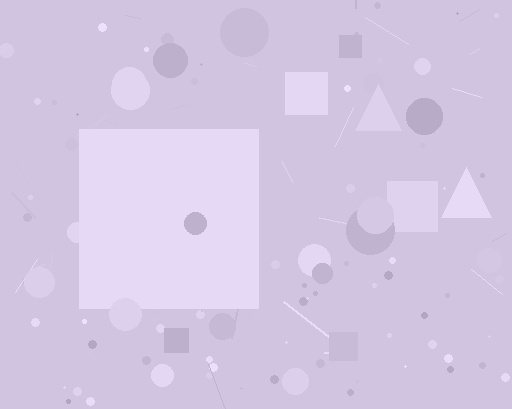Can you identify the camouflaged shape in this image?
The camouflaged shape is a square.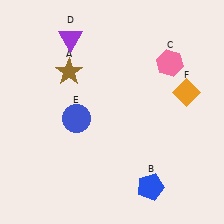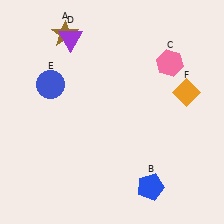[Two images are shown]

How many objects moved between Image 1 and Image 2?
2 objects moved between the two images.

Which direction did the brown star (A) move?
The brown star (A) moved up.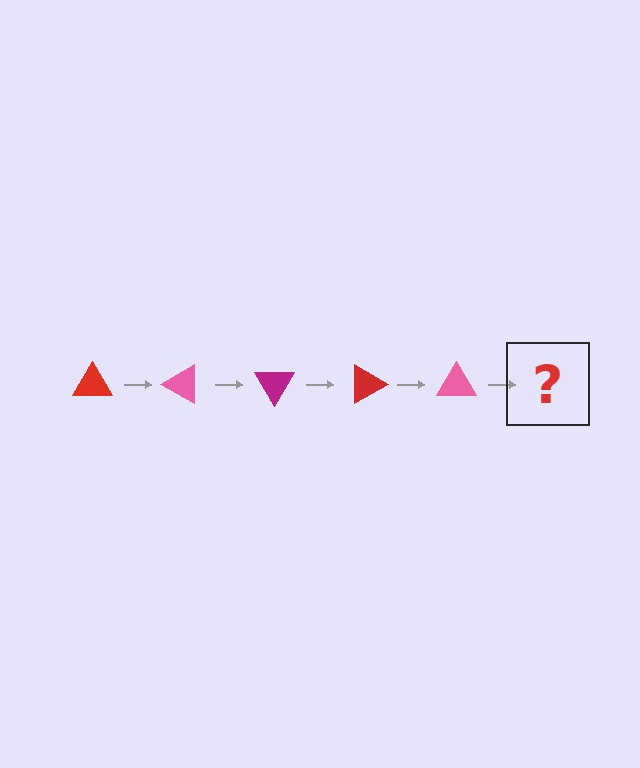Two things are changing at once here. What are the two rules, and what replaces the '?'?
The two rules are that it rotates 30 degrees each step and the color cycles through red, pink, and magenta. The '?' should be a magenta triangle, rotated 150 degrees from the start.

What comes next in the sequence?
The next element should be a magenta triangle, rotated 150 degrees from the start.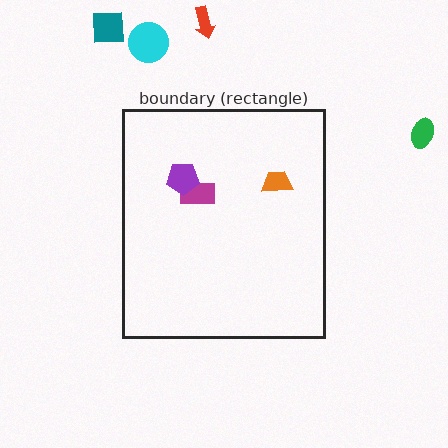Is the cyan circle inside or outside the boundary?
Outside.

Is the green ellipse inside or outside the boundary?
Outside.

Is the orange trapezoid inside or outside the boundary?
Inside.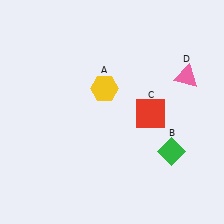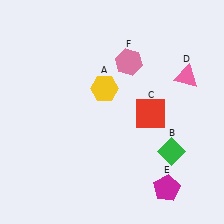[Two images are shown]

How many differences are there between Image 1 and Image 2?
There are 2 differences between the two images.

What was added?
A magenta pentagon (E), a pink hexagon (F) were added in Image 2.